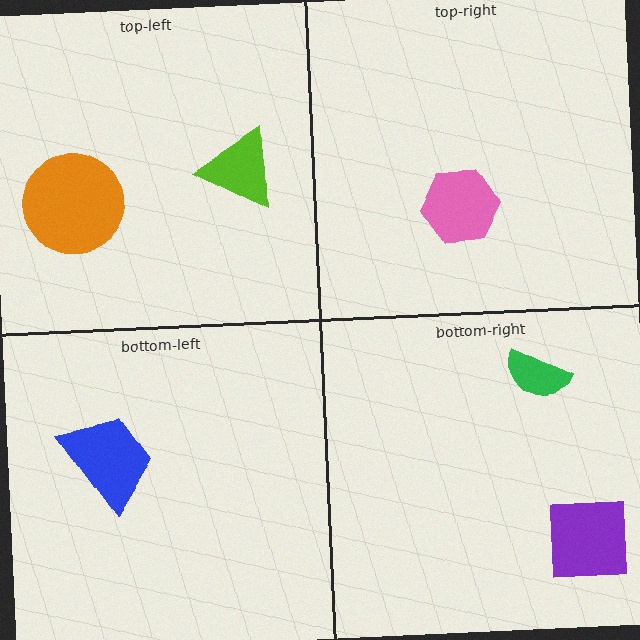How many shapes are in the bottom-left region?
1.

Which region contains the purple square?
The bottom-right region.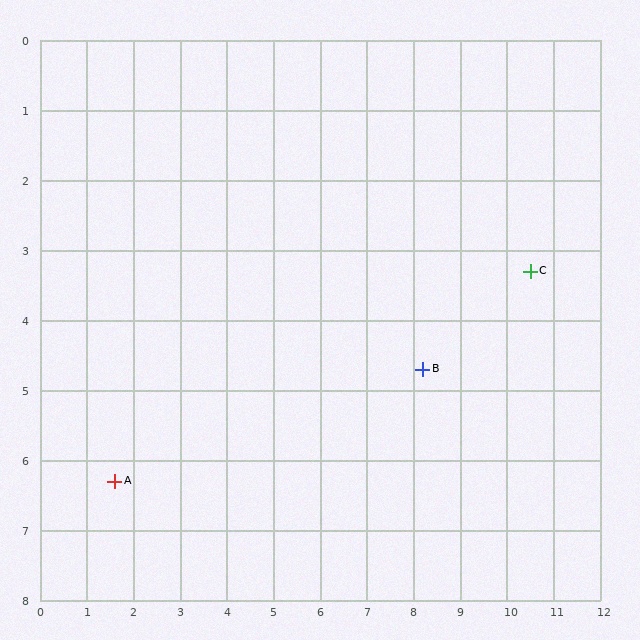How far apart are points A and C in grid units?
Points A and C are about 9.4 grid units apart.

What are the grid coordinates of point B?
Point B is at approximately (8.2, 4.7).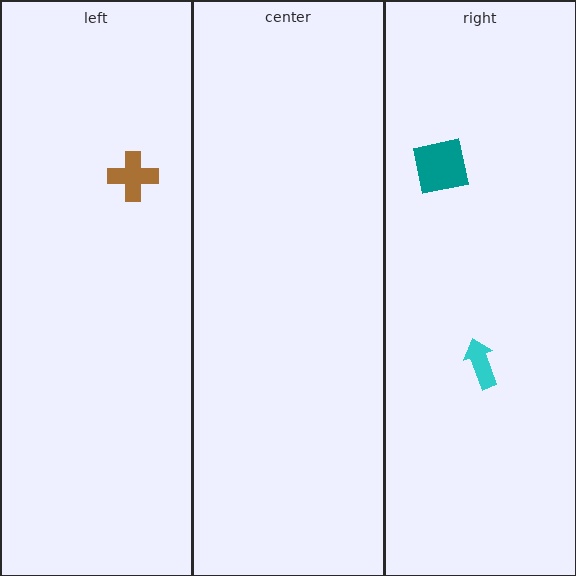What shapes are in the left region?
The brown cross.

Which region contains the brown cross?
The left region.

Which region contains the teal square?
The right region.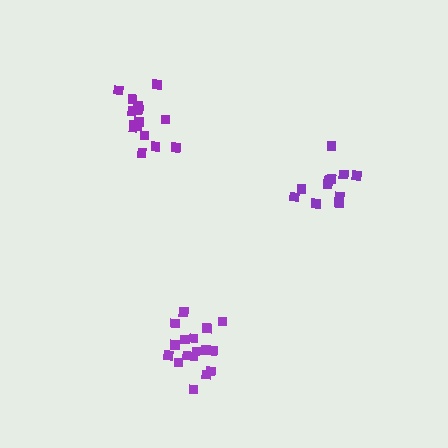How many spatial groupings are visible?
There are 3 spatial groupings.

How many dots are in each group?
Group 1: 13 dots, Group 2: 18 dots, Group 3: 16 dots (47 total).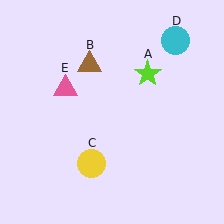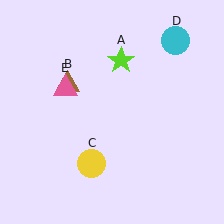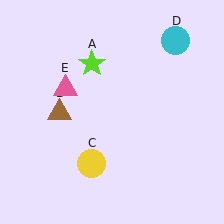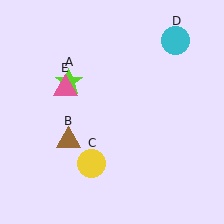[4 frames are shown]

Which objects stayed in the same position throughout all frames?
Yellow circle (object C) and cyan circle (object D) and pink triangle (object E) remained stationary.